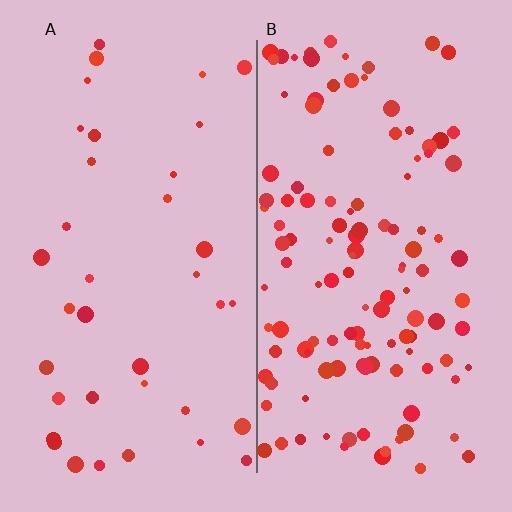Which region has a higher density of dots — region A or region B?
B (the right).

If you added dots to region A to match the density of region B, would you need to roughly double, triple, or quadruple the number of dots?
Approximately triple.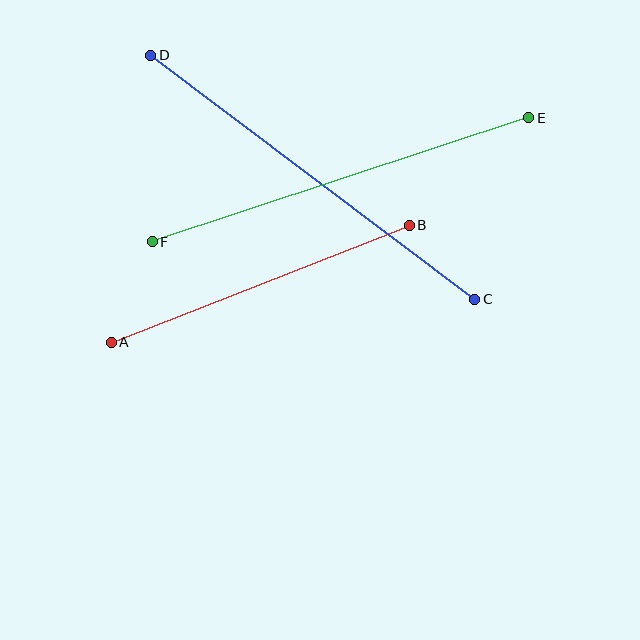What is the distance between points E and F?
The distance is approximately 397 pixels.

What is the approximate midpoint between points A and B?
The midpoint is at approximately (260, 284) pixels.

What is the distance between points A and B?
The distance is approximately 320 pixels.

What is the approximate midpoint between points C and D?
The midpoint is at approximately (313, 177) pixels.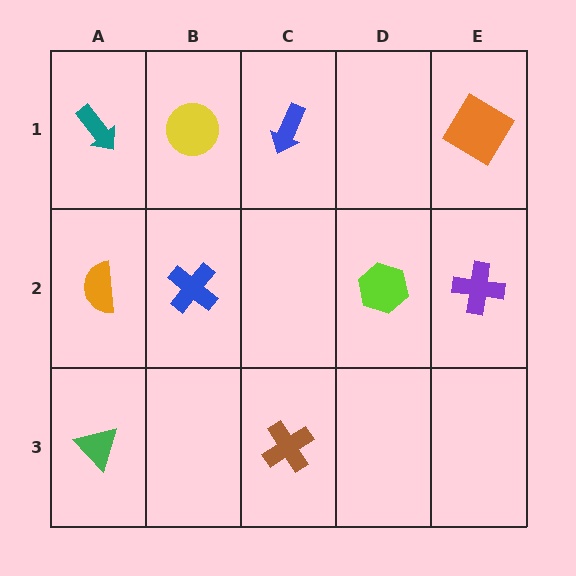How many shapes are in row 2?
4 shapes.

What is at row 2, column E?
A purple cross.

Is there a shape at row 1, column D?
No, that cell is empty.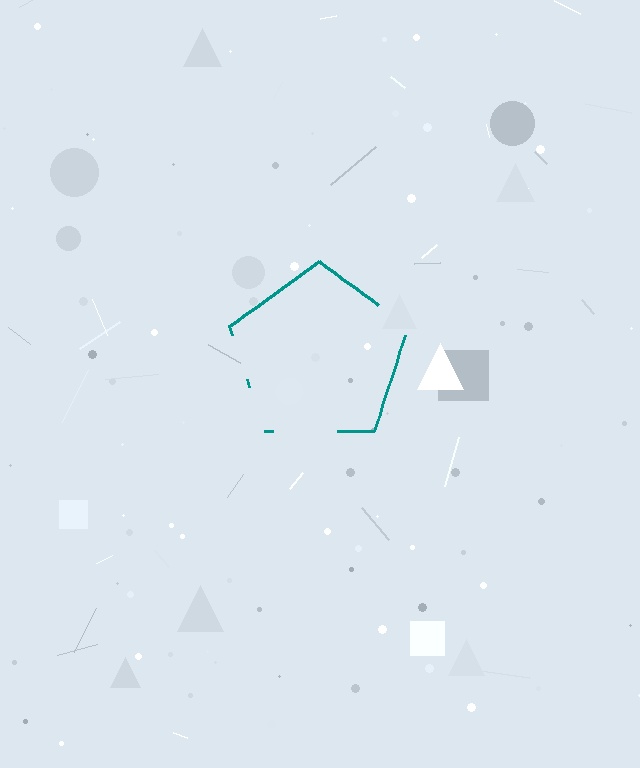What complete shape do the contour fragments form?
The contour fragments form a pentagon.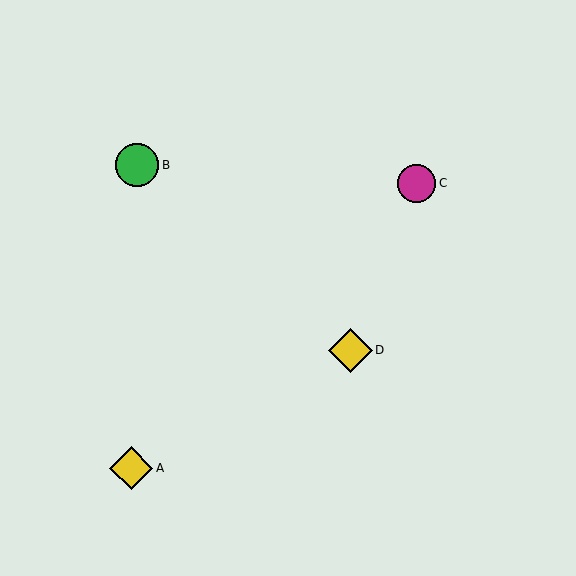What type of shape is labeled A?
Shape A is a yellow diamond.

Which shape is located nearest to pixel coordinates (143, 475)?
The yellow diamond (labeled A) at (131, 468) is nearest to that location.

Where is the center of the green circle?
The center of the green circle is at (137, 165).